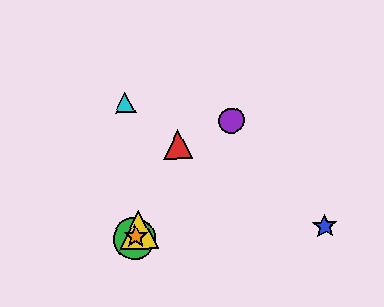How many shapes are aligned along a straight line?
4 shapes (the red triangle, the green circle, the yellow triangle, the orange star) are aligned along a straight line.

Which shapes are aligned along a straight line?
The red triangle, the green circle, the yellow triangle, the orange star are aligned along a straight line.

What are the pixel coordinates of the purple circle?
The purple circle is at (232, 121).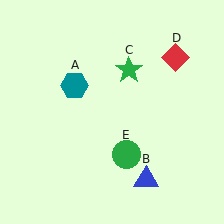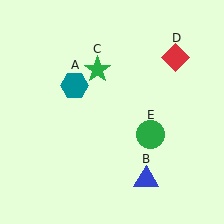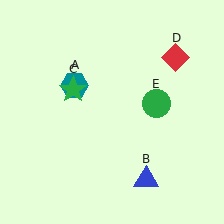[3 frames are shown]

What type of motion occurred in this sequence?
The green star (object C), green circle (object E) rotated counterclockwise around the center of the scene.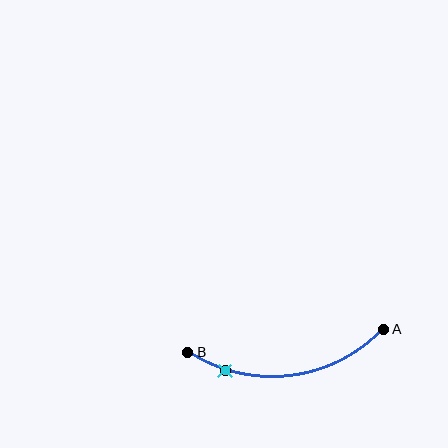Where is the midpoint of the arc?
The arc midpoint is the point on the curve farthest from the straight line joining A and B. It sits below that line.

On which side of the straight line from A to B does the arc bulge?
The arc bulges below the straight line connecting A and B.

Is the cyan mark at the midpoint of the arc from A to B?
No. The cyan mark lies on the arc but is closer to endpoint B. The arc midpoint would be at the point on the curve equidistant along the arc from both A and B.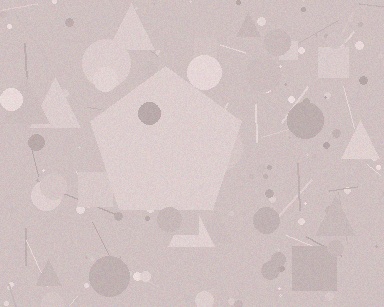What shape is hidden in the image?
A pentagon is hidden in the image.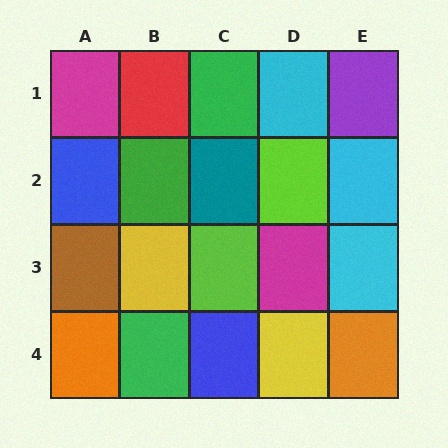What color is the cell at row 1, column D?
Cyan.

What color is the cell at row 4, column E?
Orange.